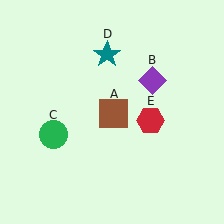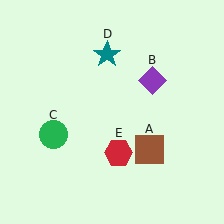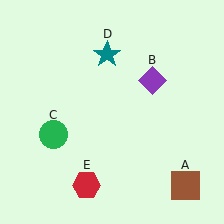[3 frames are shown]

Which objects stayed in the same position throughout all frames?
Purple diamond (object B) and green circle (object C) and teal star (object D) remained stationary.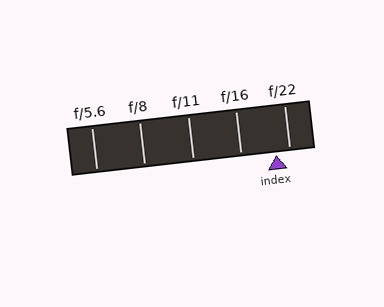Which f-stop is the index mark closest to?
The index mark is closest to f/22.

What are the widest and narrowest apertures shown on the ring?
The widest aperture shown is f/5.6 and the narrowest is f/22.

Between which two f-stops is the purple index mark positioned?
The index mark is between f/16 and f/22.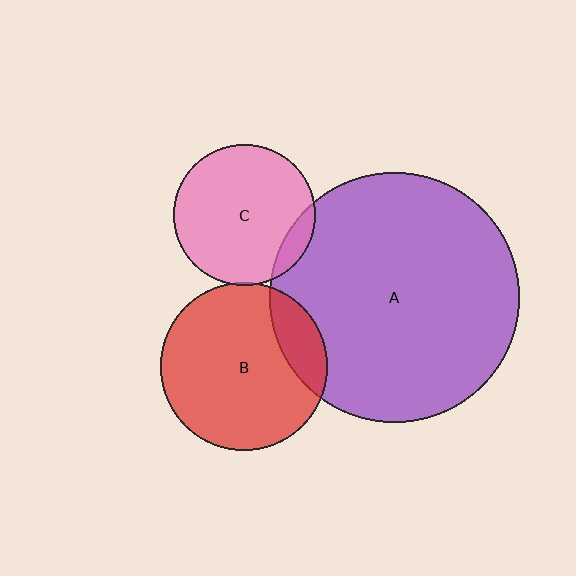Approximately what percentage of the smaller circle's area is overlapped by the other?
Approximately 5%.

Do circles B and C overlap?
Yes.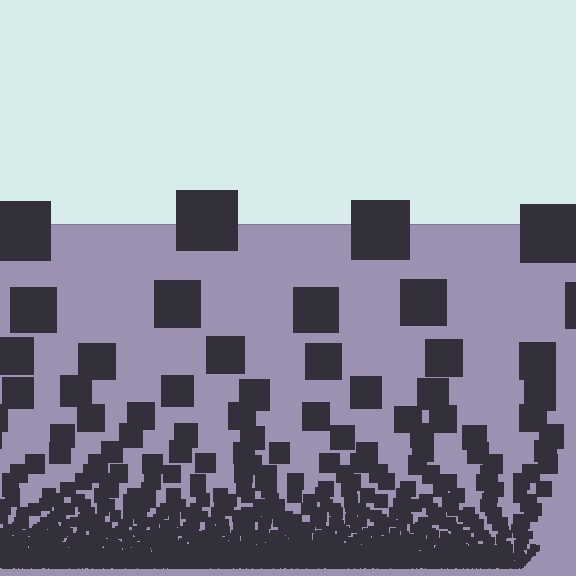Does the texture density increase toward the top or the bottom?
Density increases toward the bottom.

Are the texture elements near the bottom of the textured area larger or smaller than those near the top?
Smaller. The gradient is inverted — elements near the bottom are smaller and denser.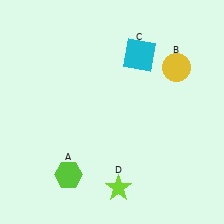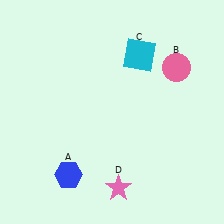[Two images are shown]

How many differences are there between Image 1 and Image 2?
There are 3 differences between the two images.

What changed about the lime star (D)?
In Image 1, D is lime. In Image 2, it changed to pink.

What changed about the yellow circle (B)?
In Image 1, B is yellow. In Image 2, it changed to pink.